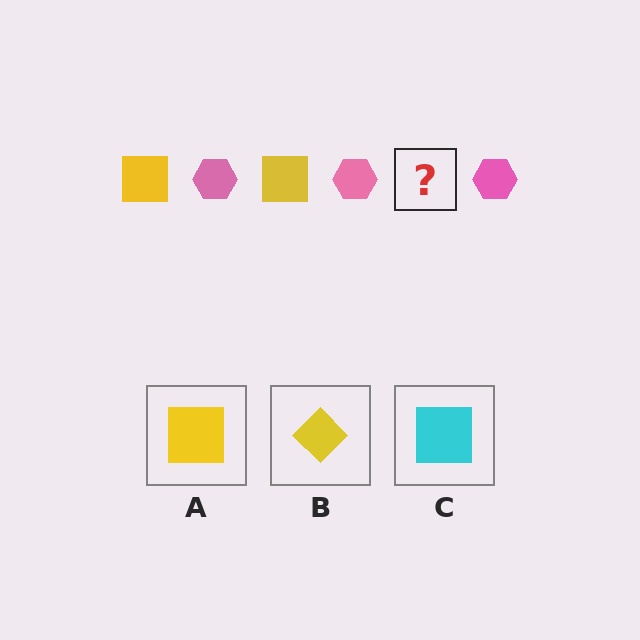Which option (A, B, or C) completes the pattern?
A.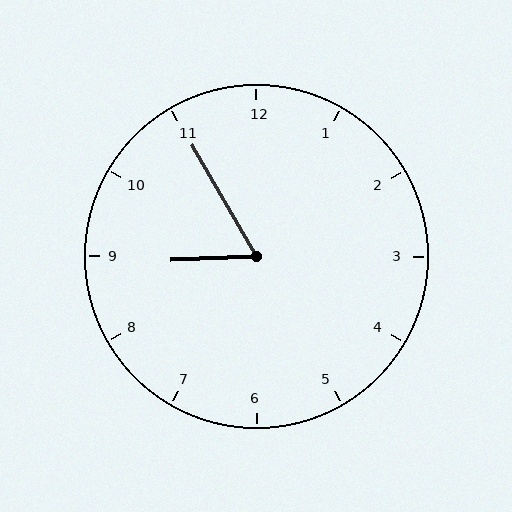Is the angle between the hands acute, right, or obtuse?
It is acute.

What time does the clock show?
8:55.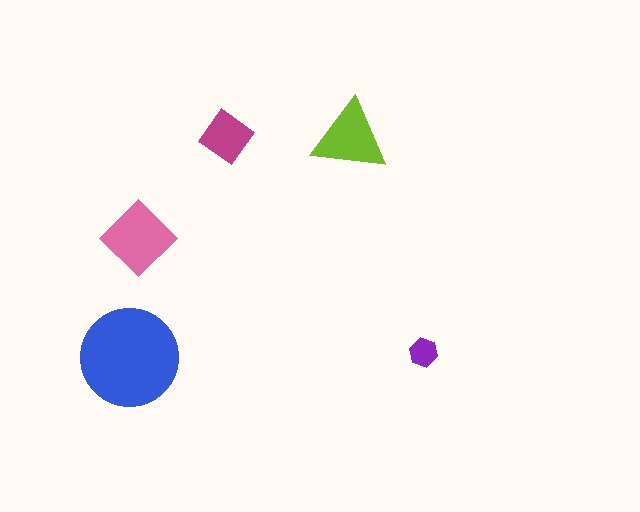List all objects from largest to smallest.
The blue circle, the pink diamond, the lime triangle, the magenta diamond, the purple hexagon.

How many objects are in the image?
There are 5 objects in the image.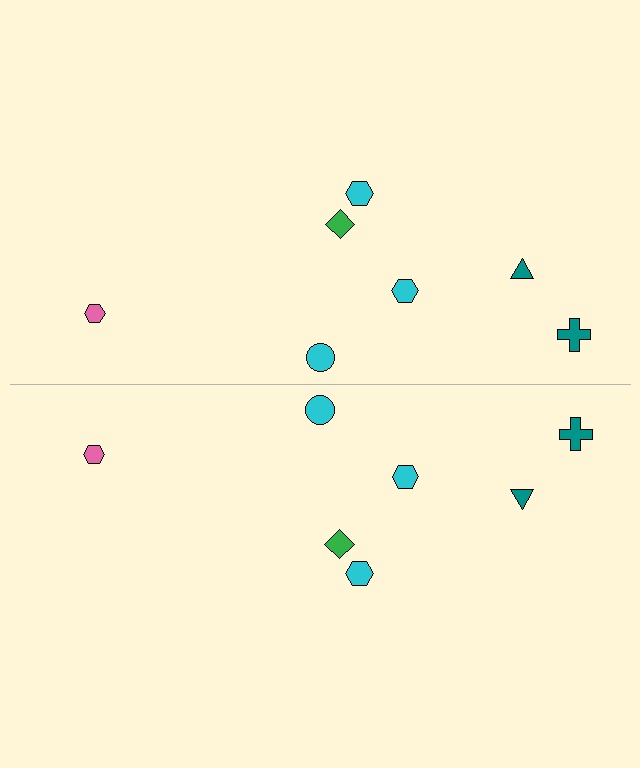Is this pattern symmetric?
Yes, this pattern has bilateral (reflection) symmetry.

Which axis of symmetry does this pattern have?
The pattern has a horizontal axis of symmetry running through the center of the image.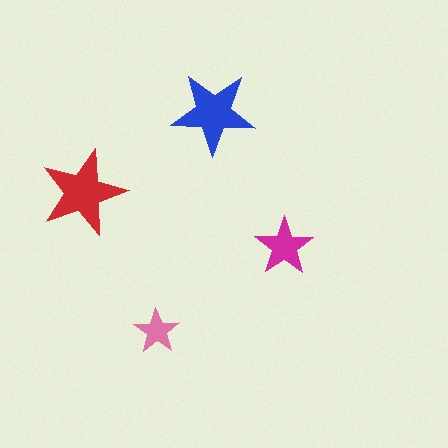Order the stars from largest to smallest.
the red one, the blue one, the magenta one, the pink one.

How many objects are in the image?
There are 4 objects in the image.